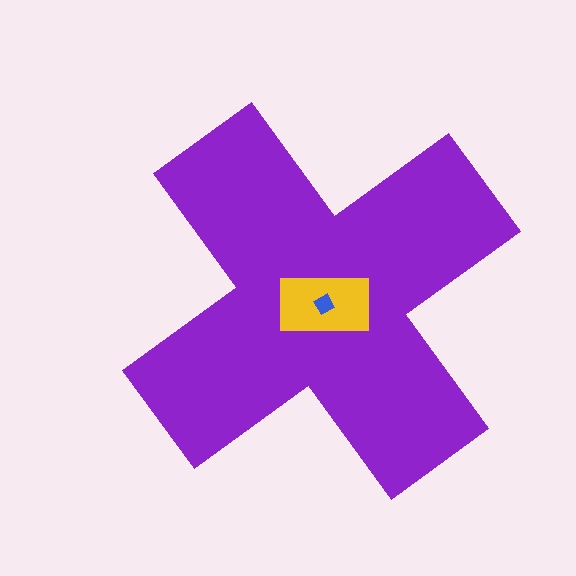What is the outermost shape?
The purple cross.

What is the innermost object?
The blue diamond.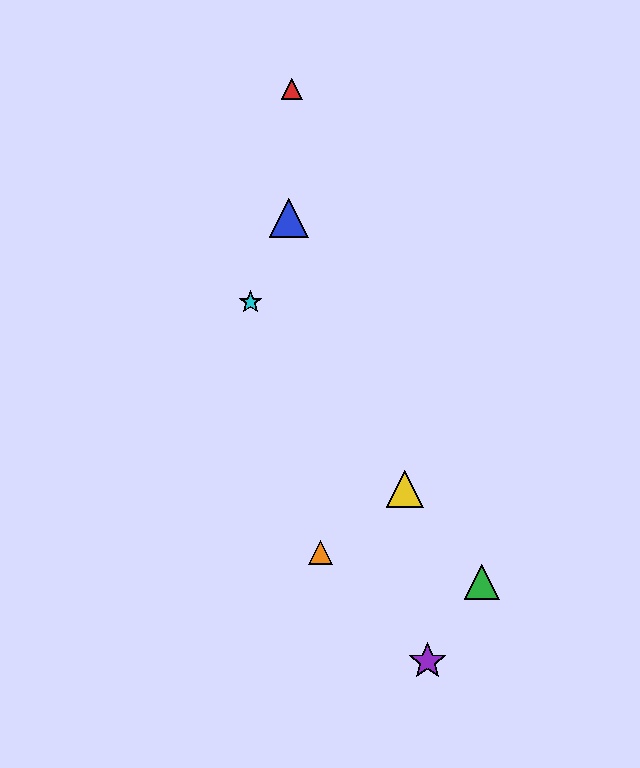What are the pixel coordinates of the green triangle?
The green triangle is at (482, 582).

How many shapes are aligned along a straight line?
3 shapes (the green triangle, the yellow triangle, the cyan star) are aligned along a straight line.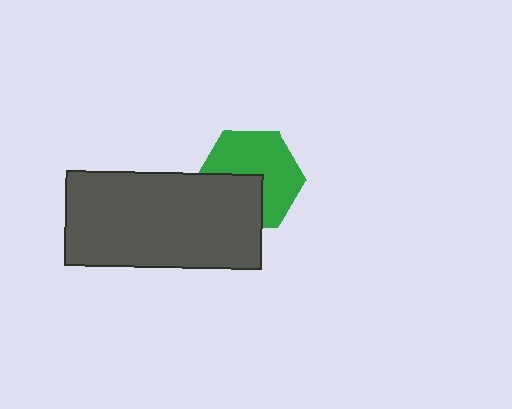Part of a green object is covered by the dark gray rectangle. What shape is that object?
It is a hexagon.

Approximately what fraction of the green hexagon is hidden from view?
Roughly 38% of the green hexagon is hidden behind the dark gray rectangle.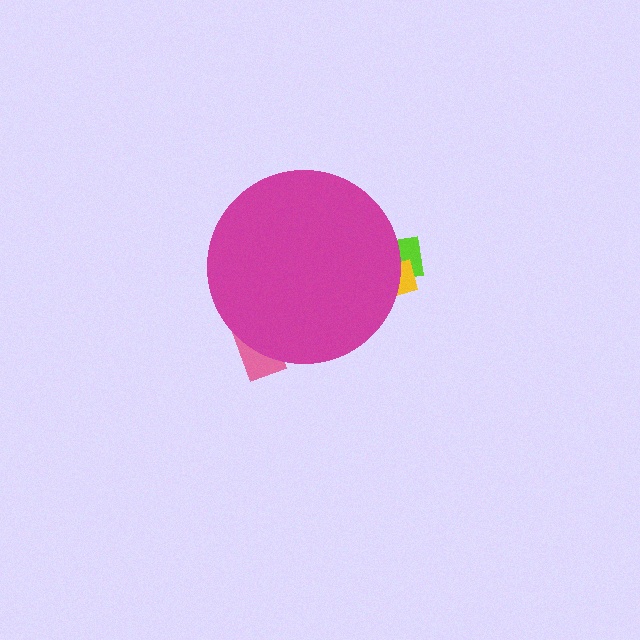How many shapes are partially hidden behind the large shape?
3 shapes are partially hidden.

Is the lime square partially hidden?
Yes, the lime square is partially hidden behind the magenta circle.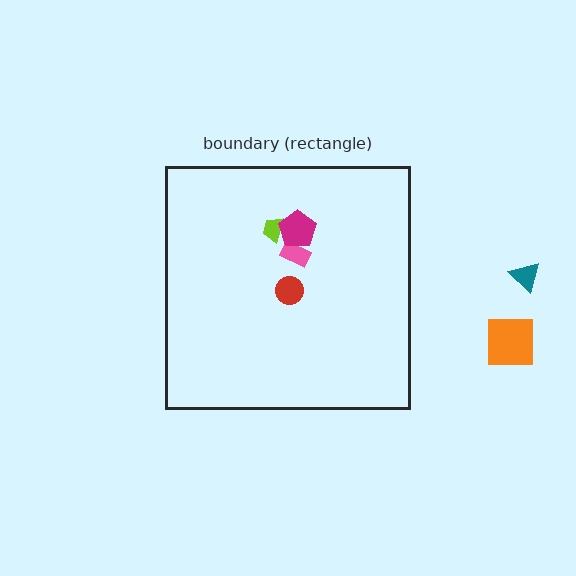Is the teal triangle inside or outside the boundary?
Outside.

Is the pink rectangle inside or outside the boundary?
Inside.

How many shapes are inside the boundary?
4 inside, 2 outside.